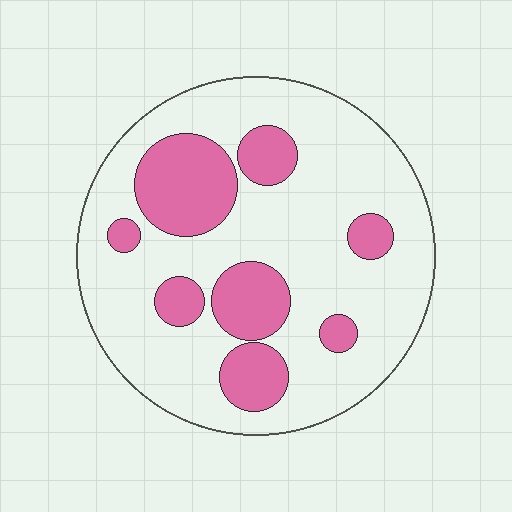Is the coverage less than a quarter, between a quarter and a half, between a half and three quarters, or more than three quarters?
Between a quarter and a half.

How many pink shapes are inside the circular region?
8.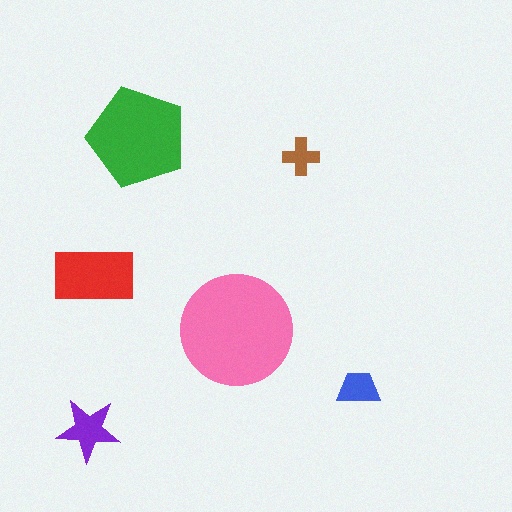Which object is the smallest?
The brown cross.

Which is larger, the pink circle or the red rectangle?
The pink circle.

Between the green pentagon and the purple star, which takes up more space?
The green pentagon.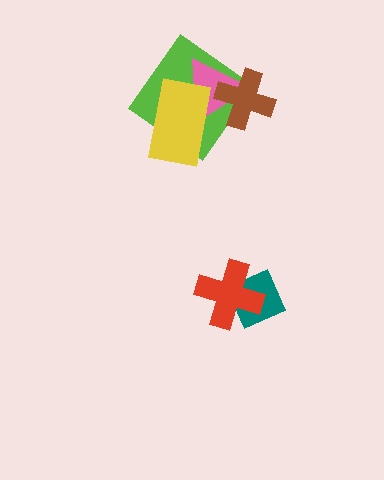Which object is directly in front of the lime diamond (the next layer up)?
The pink triangle is directly in front of the lime diamond.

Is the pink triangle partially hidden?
Yes, it is partially covered by another shape.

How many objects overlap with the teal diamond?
1 object overlaps with the teal diamond.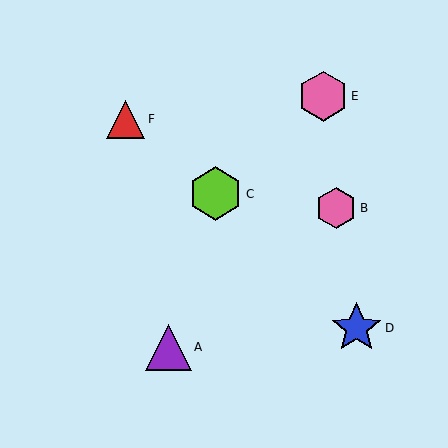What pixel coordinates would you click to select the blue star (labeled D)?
Click at (357, 328) to select the blue star D.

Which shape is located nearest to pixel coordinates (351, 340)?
The blue star (labeled D) at (357, 328) is nearest to that location.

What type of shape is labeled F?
Shape F is a red triangle.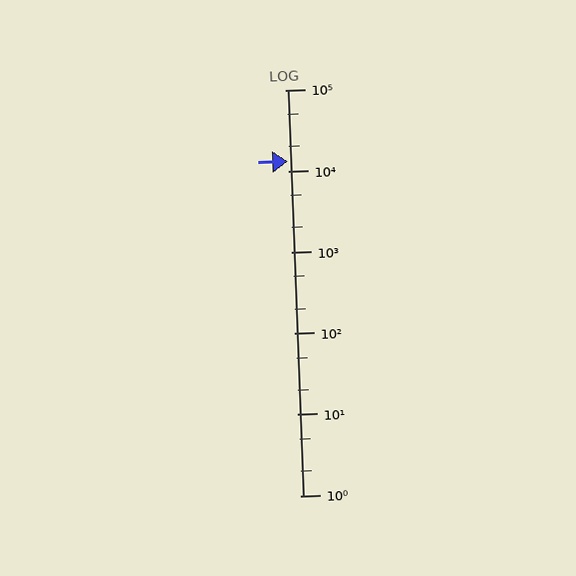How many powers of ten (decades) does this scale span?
The scale spans 5 decades, from 1 to 100000.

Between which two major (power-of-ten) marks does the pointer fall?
The pointer is between 10000 and 100000.